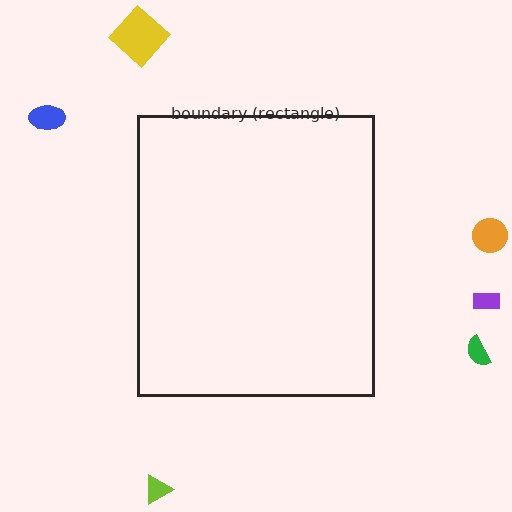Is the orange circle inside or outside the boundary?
Outside.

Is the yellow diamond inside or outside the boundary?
Outside.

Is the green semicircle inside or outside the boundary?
Outside.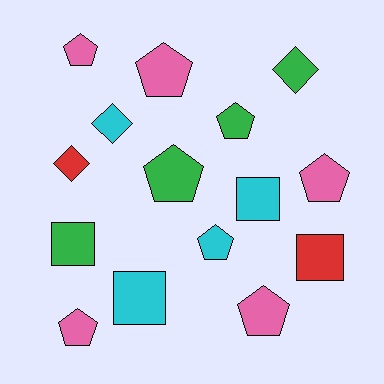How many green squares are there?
There is 1 green square.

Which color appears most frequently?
Pink, with 5 objects.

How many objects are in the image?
There are 15 objects.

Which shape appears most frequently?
Pentagon, with 8 objects.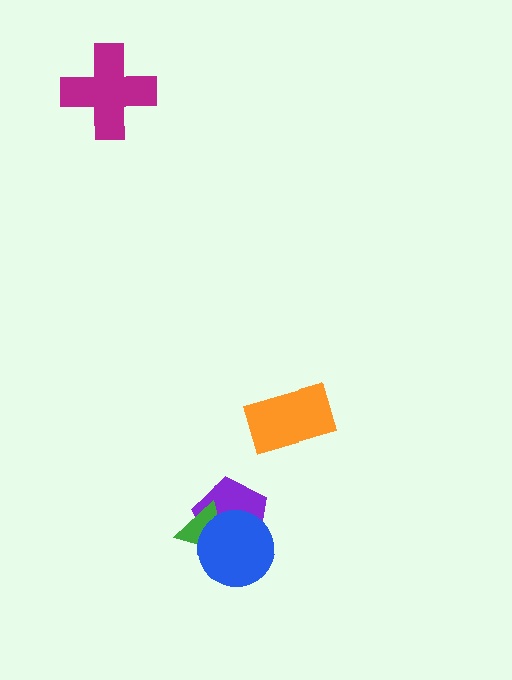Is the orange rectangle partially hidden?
No, no other shape covers it.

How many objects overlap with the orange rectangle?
0 objects overlap with the orange rectangle.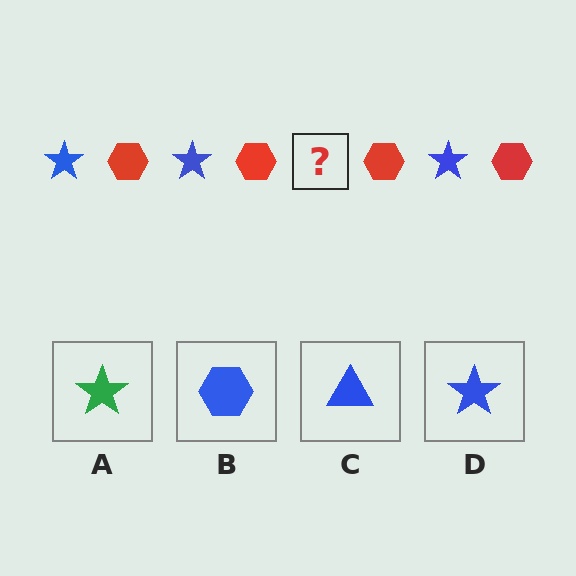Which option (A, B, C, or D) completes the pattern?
D.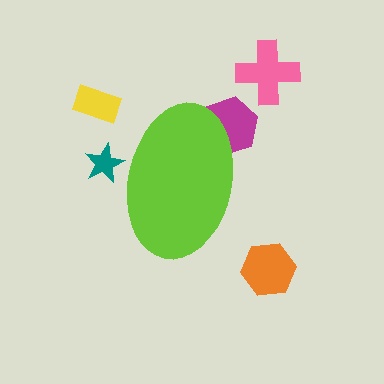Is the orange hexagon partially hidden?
No, the orange hexagon is fully visible.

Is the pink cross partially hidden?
No, the pink cross is fully visible.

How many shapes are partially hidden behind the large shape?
2 shapes are partially hidden.